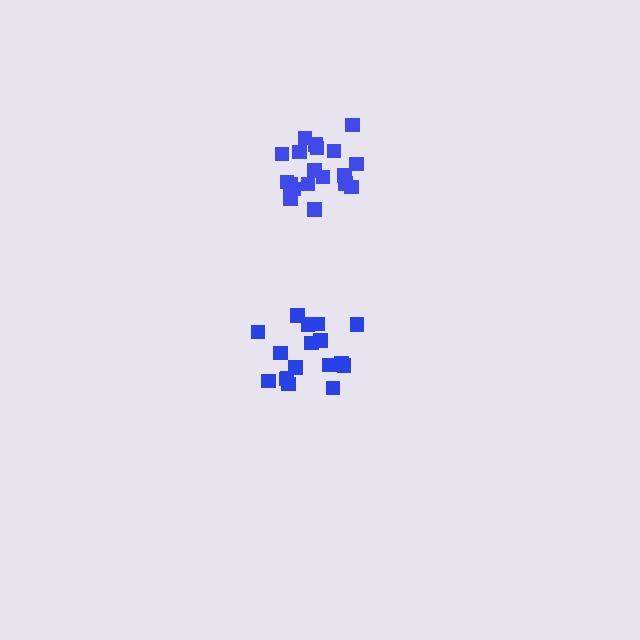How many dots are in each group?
Group 1: 18 dots, Group 2: 19 dots (37 total).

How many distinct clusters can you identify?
There are 2 distinct clusters.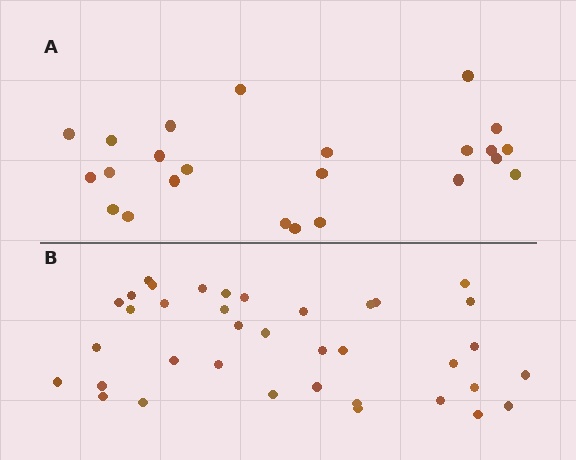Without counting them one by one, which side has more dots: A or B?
Region B (the bottom region) has more dots.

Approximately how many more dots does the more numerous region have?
Region B has approximately 15 more dots than region A.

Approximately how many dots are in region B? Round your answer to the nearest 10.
About 40 dots. (The exact count is 37, which rounds to 40.)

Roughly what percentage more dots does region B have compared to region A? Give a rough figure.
About 55% more.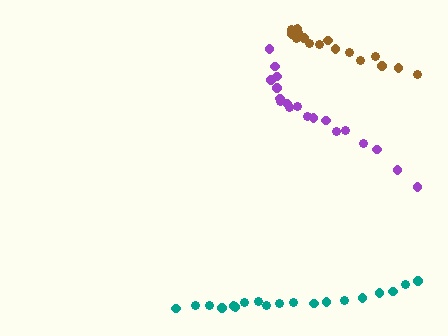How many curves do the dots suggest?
There are 3 distinct paths.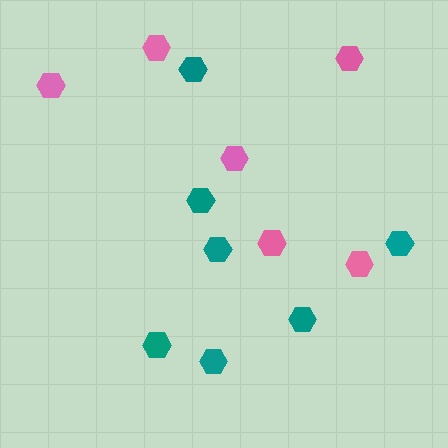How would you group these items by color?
There are 2 groups: one group of pink hexagons (6) and one group of teal hexagons (7).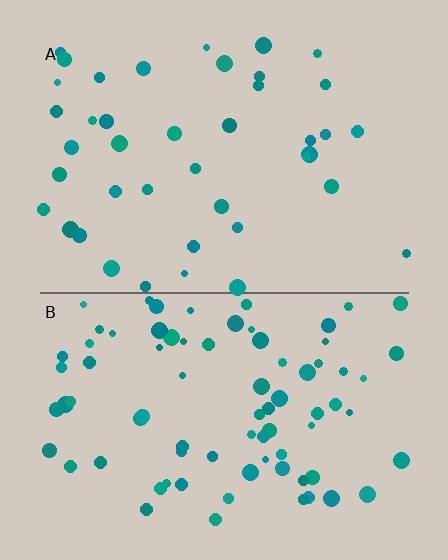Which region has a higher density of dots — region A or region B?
B (the bottom).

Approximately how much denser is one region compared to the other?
Approximately 1.9× — region B over region A.